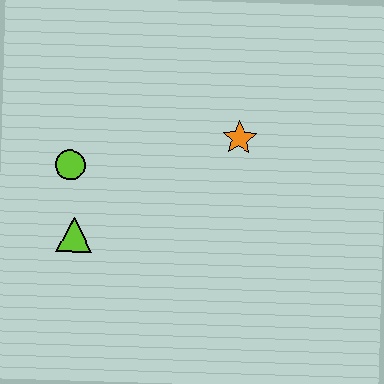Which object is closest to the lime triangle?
The lime circle is closest to the lime triangle.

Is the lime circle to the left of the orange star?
Yes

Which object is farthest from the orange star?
The lime triangle is farthest from the orange star.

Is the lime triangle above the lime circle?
No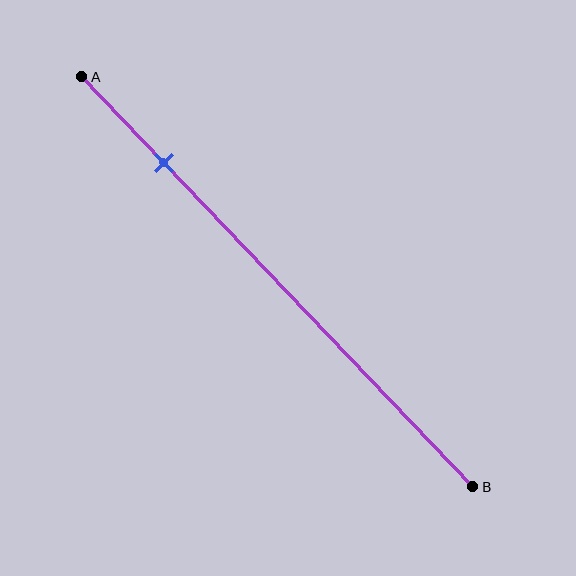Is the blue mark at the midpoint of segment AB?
No, the mark is at about 20% from A, not at the 50% midpoint.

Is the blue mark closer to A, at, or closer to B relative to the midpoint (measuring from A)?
The blue mark is closer to point A than the midpoint of segment AB.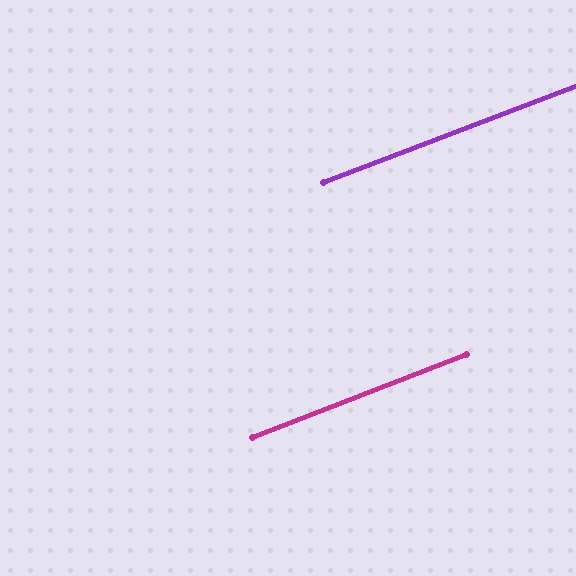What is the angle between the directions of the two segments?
Approximately 0 degrees.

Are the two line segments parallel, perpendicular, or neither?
Parallel — their directions differ by only 0.4°.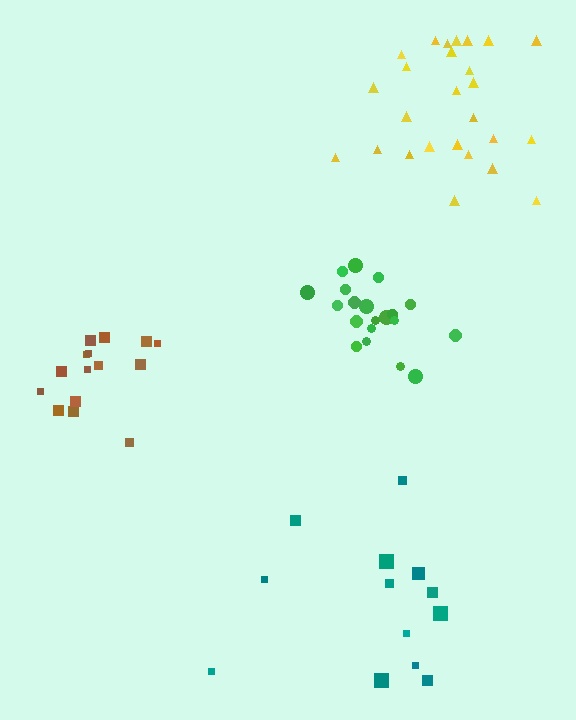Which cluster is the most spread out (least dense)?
Teal.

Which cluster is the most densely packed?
Green.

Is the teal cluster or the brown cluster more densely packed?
Brown.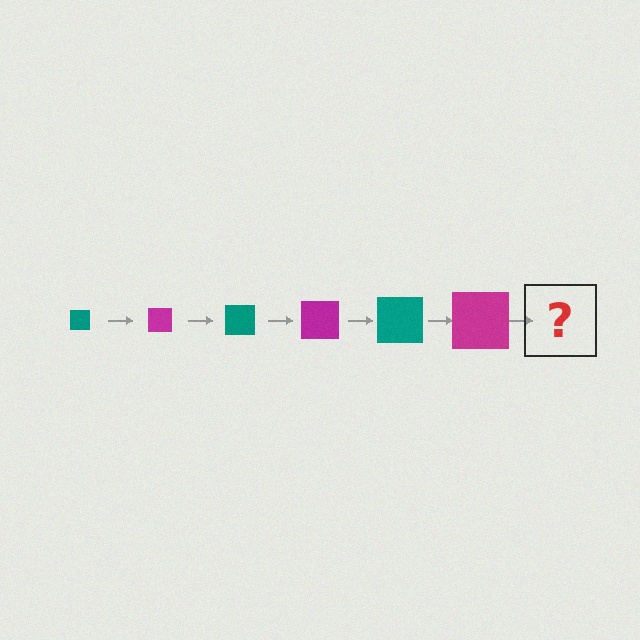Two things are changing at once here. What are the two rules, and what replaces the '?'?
The two rules are that the square grows larger each step and the color cycles through teal and magenta. The '?' should be a teal square, larger than the previous one.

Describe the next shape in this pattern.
It should be a teal square, larger than the previous one.